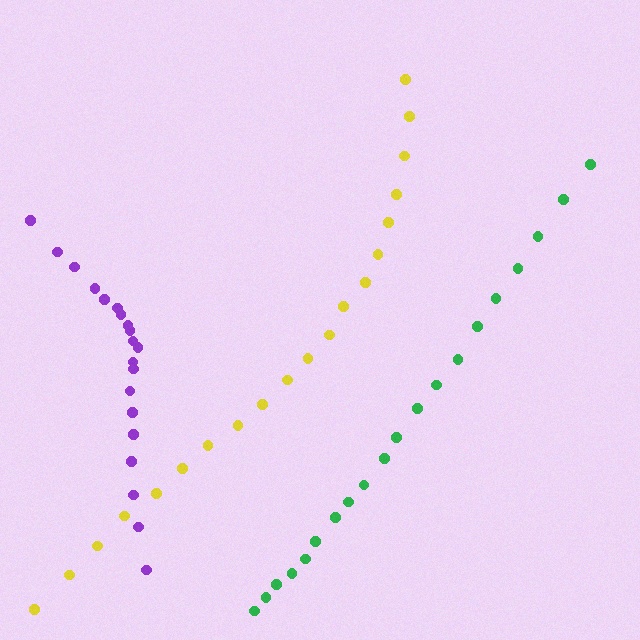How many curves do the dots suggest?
There are 3 distinct paths.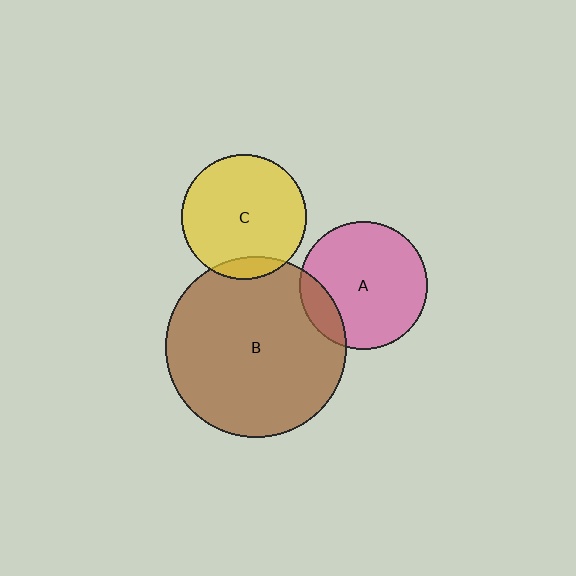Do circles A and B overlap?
Yes.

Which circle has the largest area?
Circle B (brown).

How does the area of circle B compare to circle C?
Approximately 2.1 times.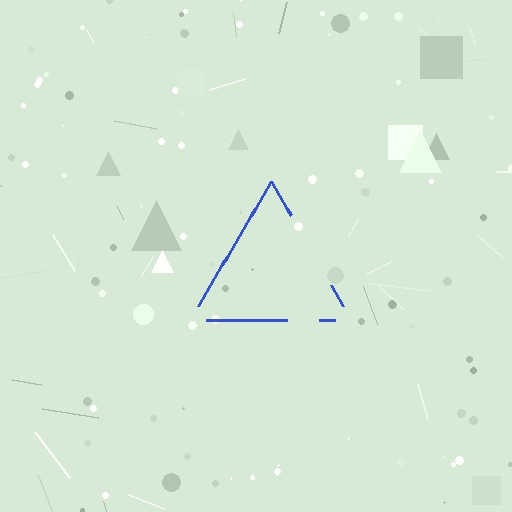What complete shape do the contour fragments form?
The contour fragments form a triangle.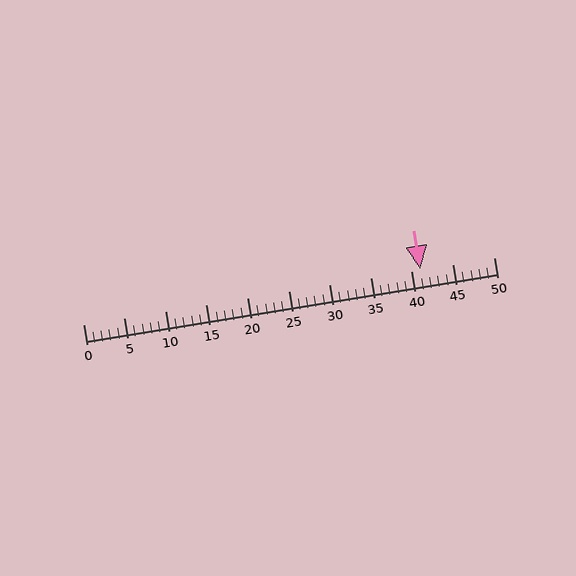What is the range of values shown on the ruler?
The ruler shows values from 0 to 50.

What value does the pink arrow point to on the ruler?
The pink arrow points to approximately 41.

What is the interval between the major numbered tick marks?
The major tick marks are spaced 5 units apart.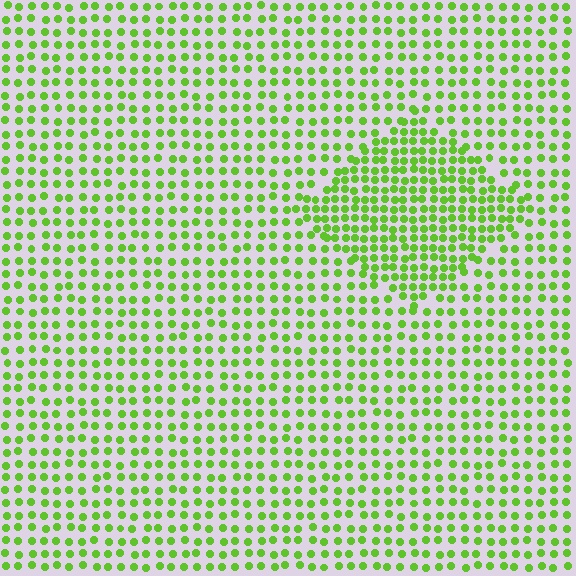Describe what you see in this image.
The image contains small lime elements arranged at two different densities. A diamond-shaped region is visible where the elements are more densely packed than the surrounding area.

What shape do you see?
I see a diamond.